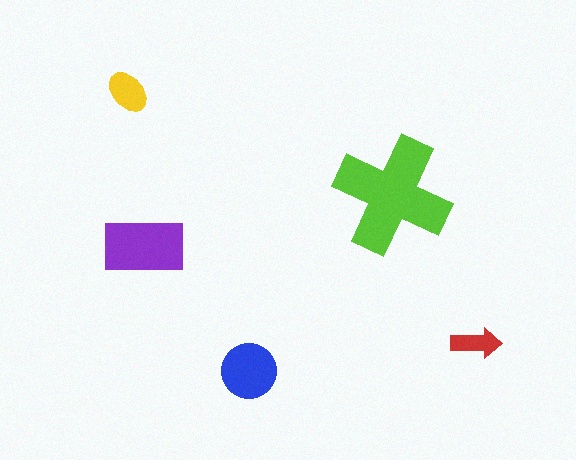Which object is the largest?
The lime cross.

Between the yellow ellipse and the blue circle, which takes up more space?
The blue circle.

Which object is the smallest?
The red arrow.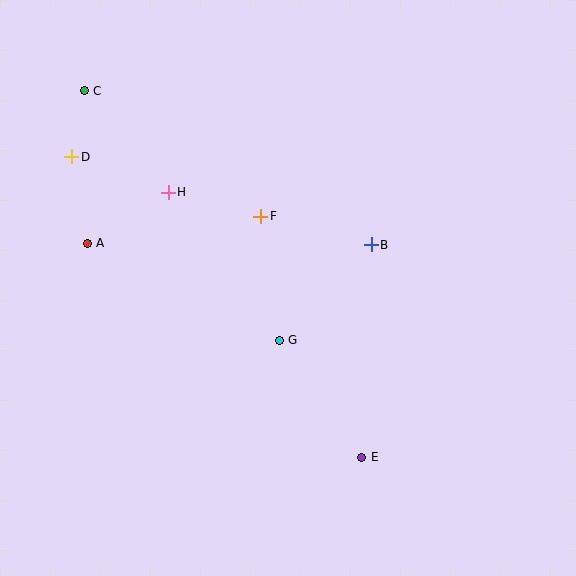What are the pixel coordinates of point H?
Point H is at (168, 192).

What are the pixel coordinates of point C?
Point C is at (84, 91).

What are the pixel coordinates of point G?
Point G is at (279, 340).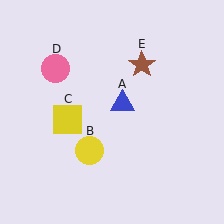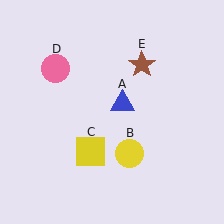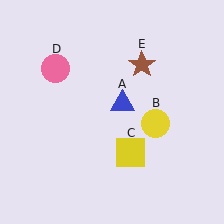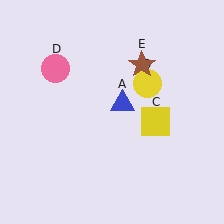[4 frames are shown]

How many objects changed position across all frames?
2 objects changed position: yellow circle (object B), yellow square (object C).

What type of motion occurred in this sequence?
The yellow circle (object B), yellow square (object C) rotated counterclockwise around the center of the scene.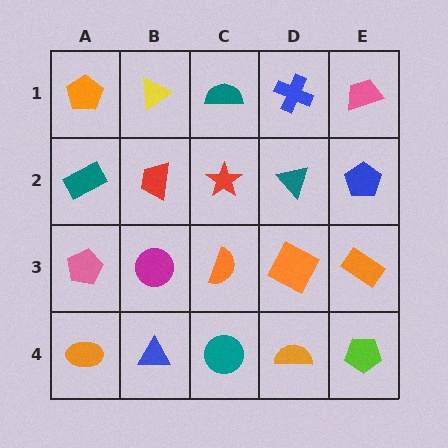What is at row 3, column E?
An orange rectangle.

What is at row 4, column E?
A lime pentagon.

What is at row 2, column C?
A red star.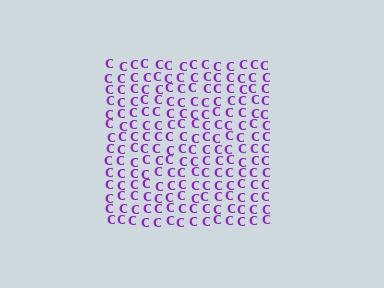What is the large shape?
The large shape is a square.